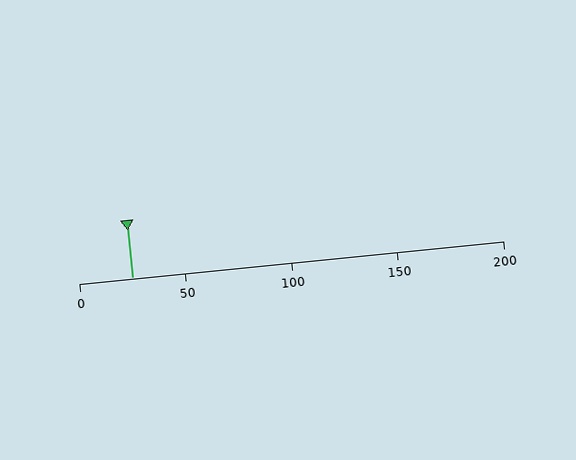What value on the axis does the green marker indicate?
The marker indicates approximately 25.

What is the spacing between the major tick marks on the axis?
The major ticks are spaced 50 apart.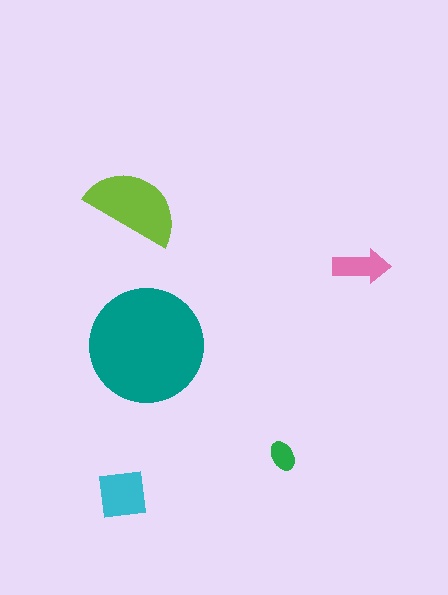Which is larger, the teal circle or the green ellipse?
The teal circle.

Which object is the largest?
The teal circle.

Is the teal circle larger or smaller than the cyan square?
Larger.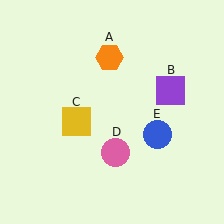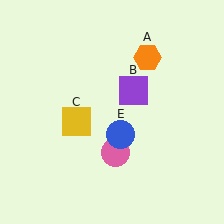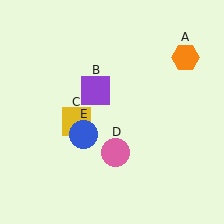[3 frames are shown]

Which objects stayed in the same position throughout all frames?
Yellow square (object C) and pink circle (object D) remained stationary.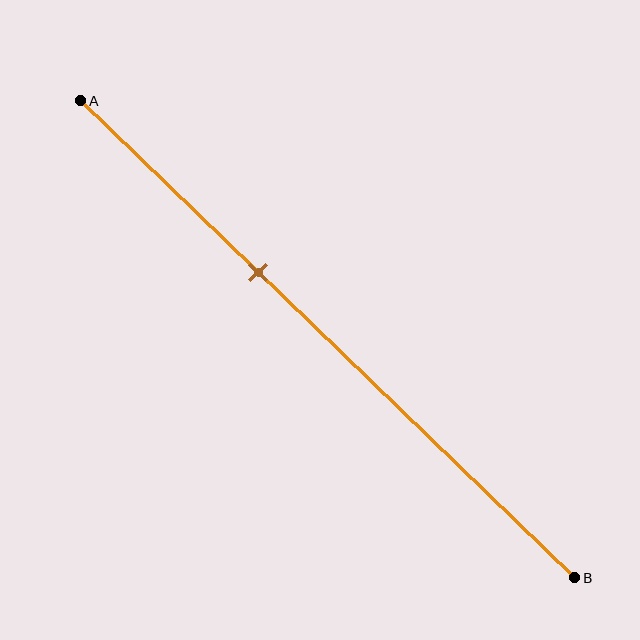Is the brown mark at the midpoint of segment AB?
No, the mark is at about 35% from A, not at the 50% midpoint.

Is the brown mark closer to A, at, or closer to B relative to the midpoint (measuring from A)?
The brown mark is closer to point A than the midpoint of segment AB.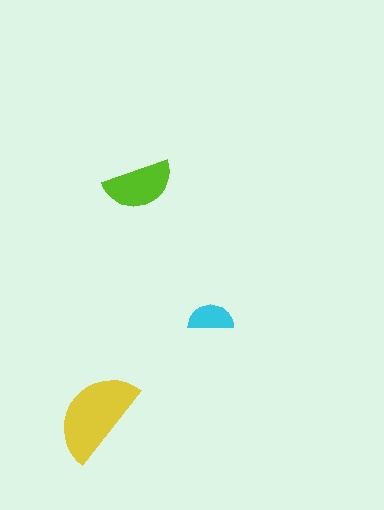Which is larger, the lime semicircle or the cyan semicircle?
The lime one.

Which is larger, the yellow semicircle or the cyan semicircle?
The yellow one.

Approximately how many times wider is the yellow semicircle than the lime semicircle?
About 1.5 times wider.